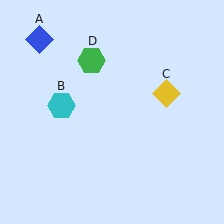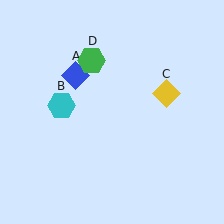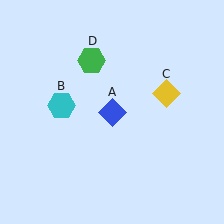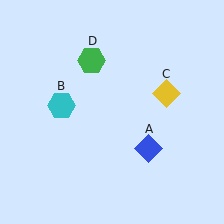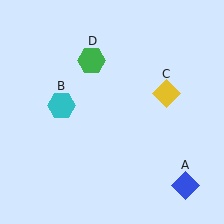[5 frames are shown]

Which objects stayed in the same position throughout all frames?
Cyan hexagon (object B) and yellow diamond (object C) and green hexagon (object D) remained stationary.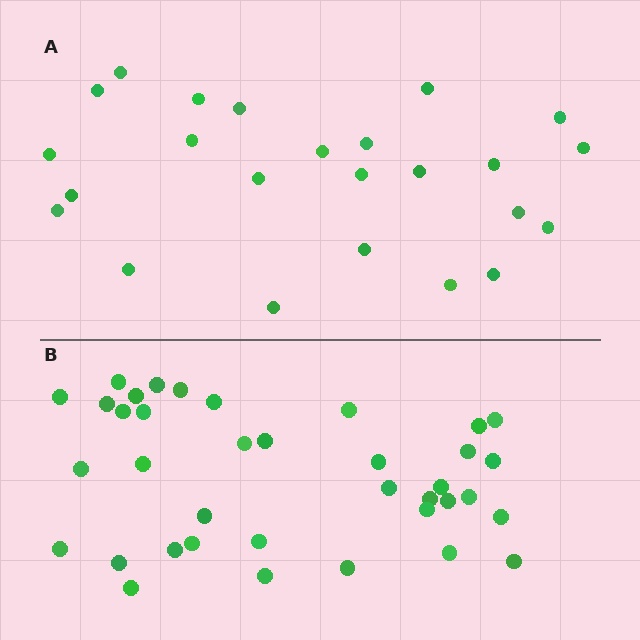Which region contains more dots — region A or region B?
Region B (the bottom region) has more dots.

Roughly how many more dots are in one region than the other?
Region B has approximately 15 more dots than region A.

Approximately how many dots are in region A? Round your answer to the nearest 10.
About 20 dots. (The exact count is 24, which rounds to 20.)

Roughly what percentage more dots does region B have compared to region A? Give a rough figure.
About 55% more.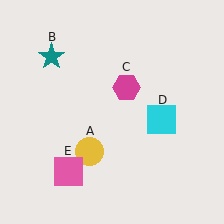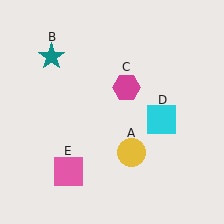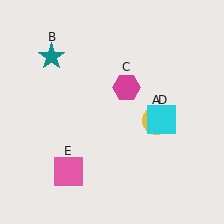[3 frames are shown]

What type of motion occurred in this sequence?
The yellow circle (object A) rotated counterclockwise around the center of the scene.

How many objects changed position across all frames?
1 object changed position: yellow circle (object A).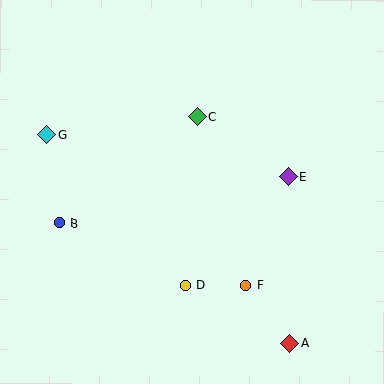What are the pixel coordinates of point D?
Point D is at (185, 285).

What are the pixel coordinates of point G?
Point G is at (47, 135).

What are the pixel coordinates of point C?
Point C is at (198, 117).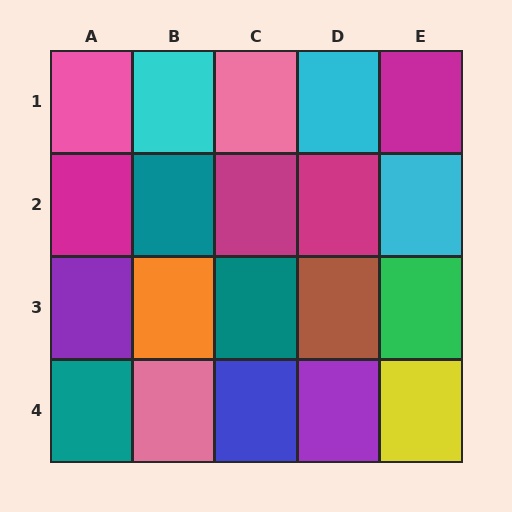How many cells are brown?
1 cell is brown.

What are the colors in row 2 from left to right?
Magenta, teal, magenta, magenta, cyan.